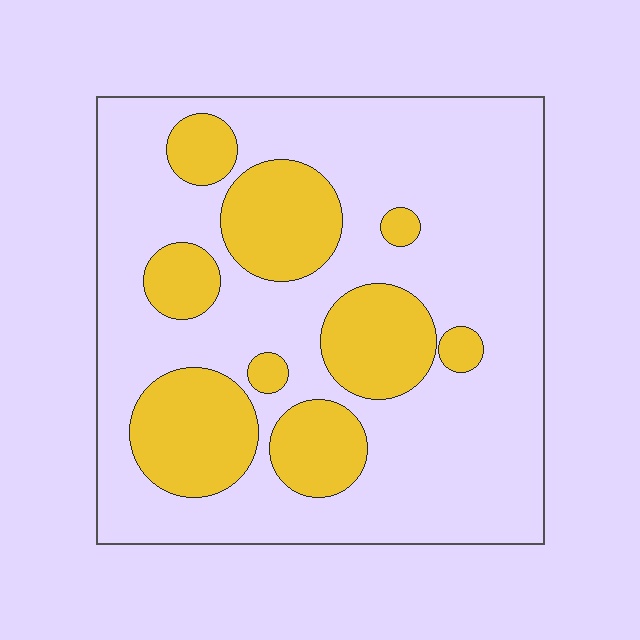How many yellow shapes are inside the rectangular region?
9.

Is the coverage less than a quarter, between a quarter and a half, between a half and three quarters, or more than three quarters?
Between a quarter and a half.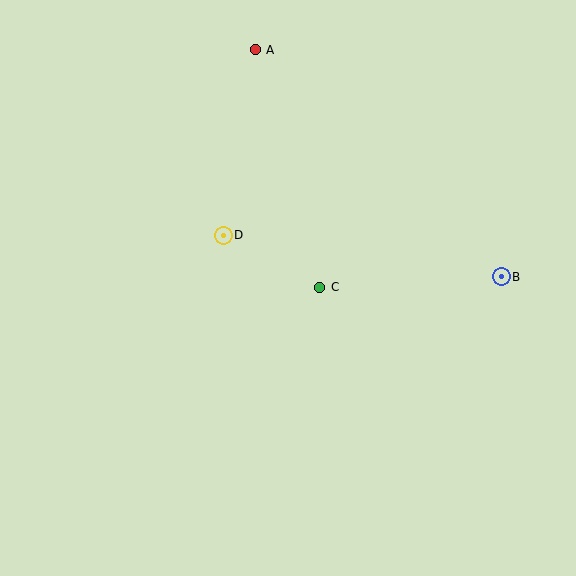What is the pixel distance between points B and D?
The distance between B and D is 281 pixels.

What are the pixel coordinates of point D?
Point D is at (223, 235).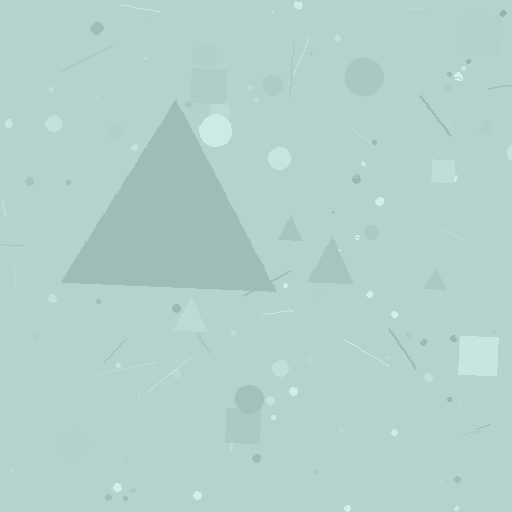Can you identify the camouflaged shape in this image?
The camouflaged shape is a triangle.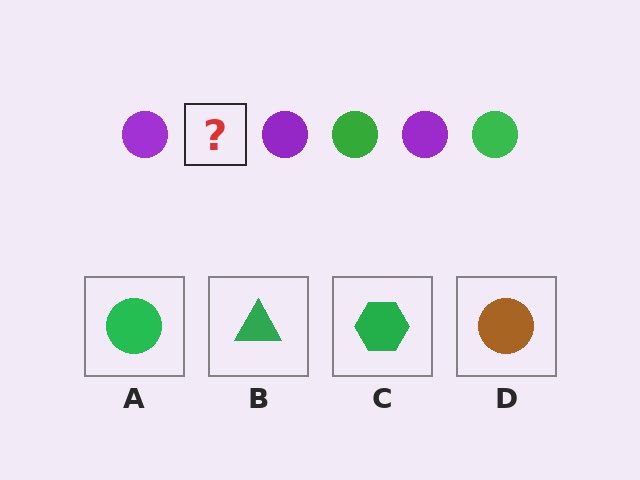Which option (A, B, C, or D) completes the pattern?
A.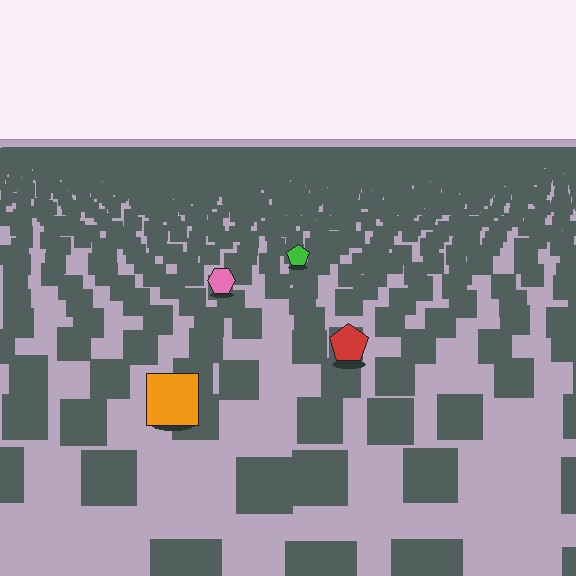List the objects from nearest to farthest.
From nearest to farthest: the orange square, the red pentagon, the pink hexagon, the green pentagon.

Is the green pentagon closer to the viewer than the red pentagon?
No. The red pentagon is closer — you can tell from the texture gradient: the ground texture is coarser near it.